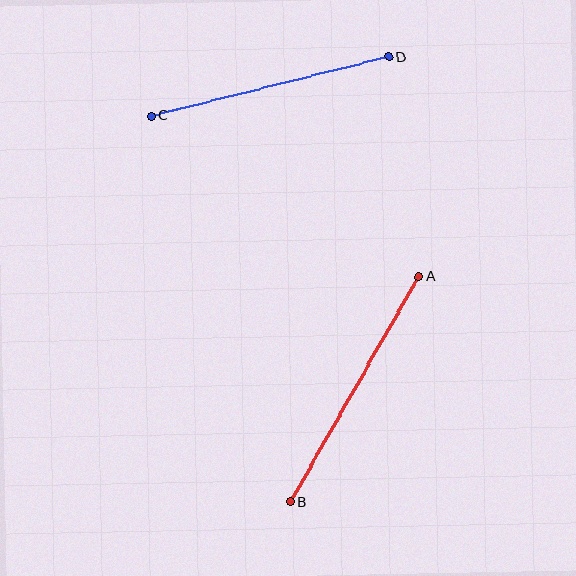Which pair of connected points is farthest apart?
Points A and B are farthest apart.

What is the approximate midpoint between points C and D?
The midpoint is at approximately (270, 87) pixels.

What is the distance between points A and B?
The distance is approximately 259 pixels.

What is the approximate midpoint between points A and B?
The midpoint is at approximately (355, 389) pixels.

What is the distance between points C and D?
The distance is approximately 245 pixels.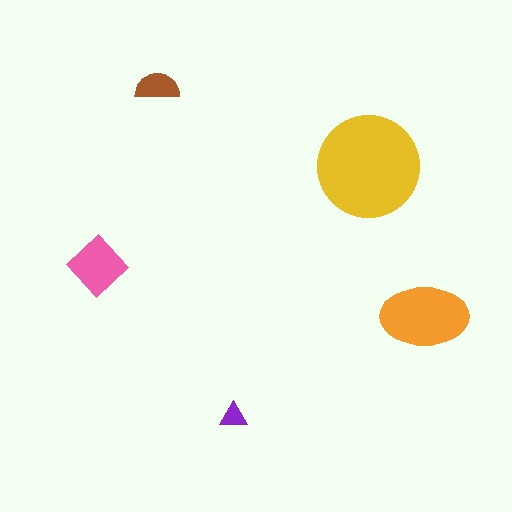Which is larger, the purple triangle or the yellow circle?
The yellow circle.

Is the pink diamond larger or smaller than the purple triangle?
Larger.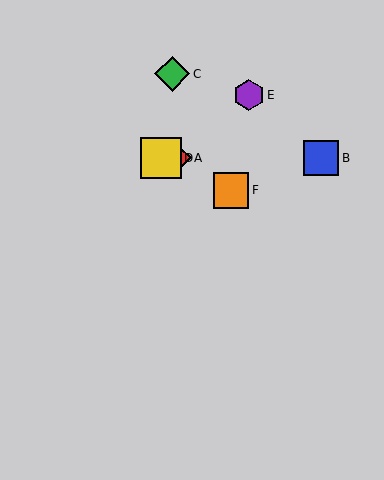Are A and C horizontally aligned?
No, A is at y≈158 and C is at y≈74.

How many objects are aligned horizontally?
3 objects (A, B, D) are aligned horizontally.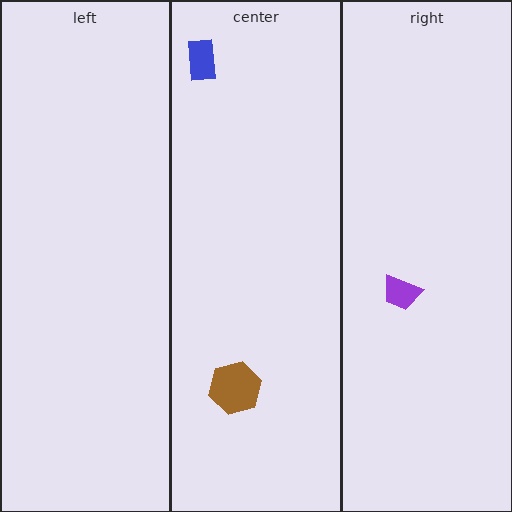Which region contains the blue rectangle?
The center region.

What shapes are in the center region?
The brown hexagon, the blue rectangle.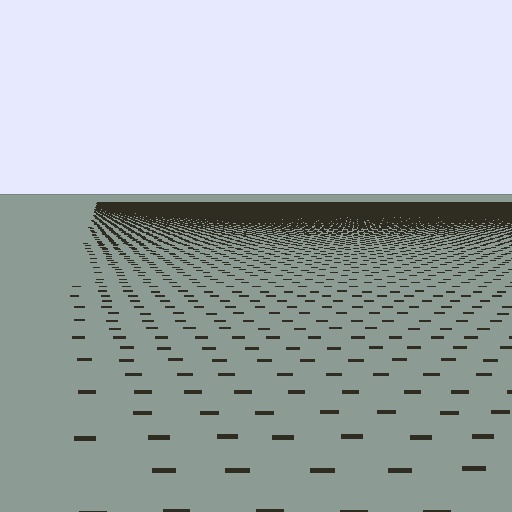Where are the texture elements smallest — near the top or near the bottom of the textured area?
Near the top.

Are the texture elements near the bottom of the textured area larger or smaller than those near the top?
Larger. Near the bottom, elements are closer to the viewer and appear at a bigger on-screen size.